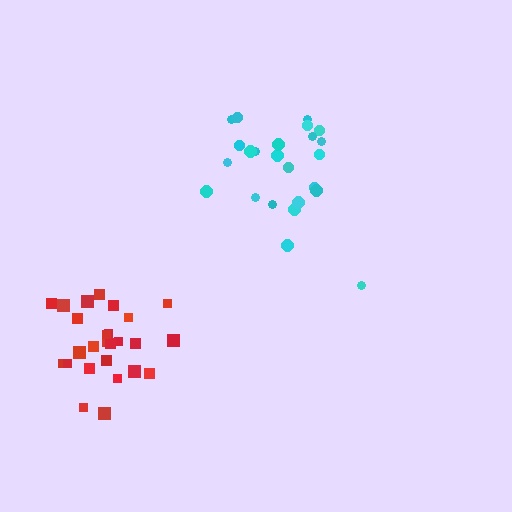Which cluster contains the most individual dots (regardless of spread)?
Red (26).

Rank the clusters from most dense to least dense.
red, cyan.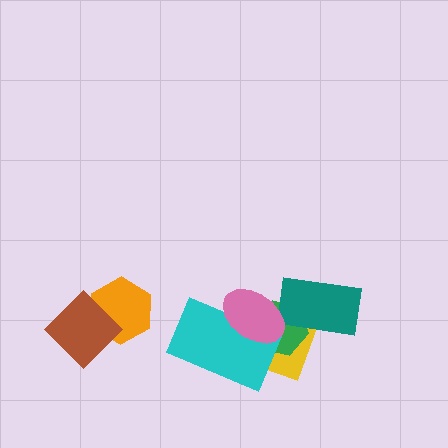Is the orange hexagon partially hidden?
Yes, it is partially covered by another shape.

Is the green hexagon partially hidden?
Yes, it is partially covered by another shape.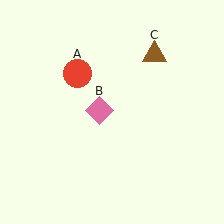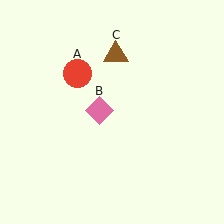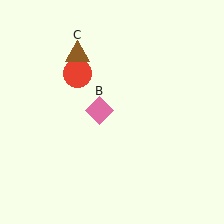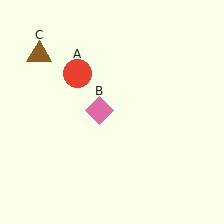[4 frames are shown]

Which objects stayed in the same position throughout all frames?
Red circle (object A) and pink diamond (object B) remained stationary.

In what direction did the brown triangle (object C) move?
The brown triangle (object C) moved left.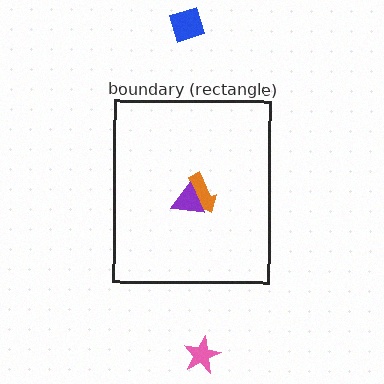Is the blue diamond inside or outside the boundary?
Outside.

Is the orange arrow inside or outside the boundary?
Inside.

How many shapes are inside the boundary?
2 inside, 2 outside.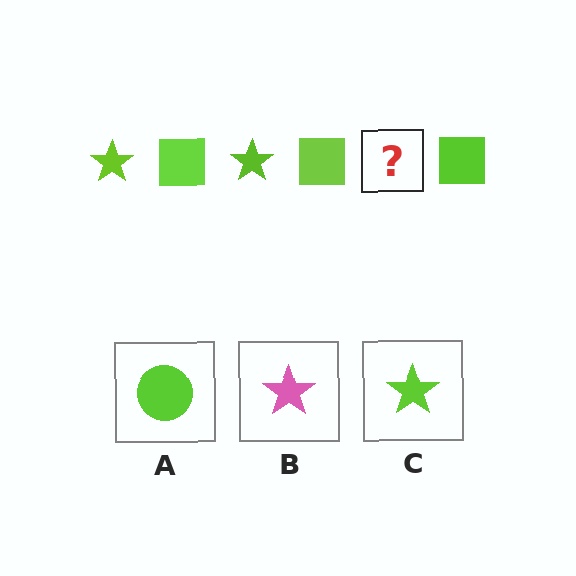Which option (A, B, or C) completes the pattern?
C.